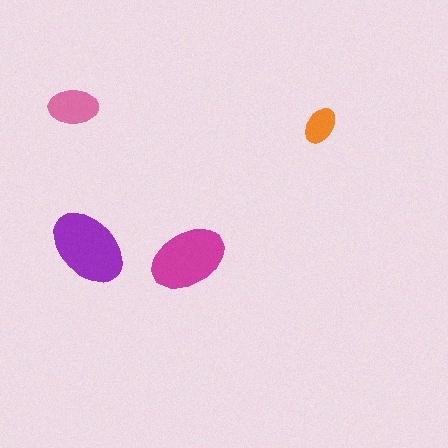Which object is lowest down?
The magenta ellipse is bottommost.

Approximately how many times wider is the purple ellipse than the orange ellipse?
About 2 times wider.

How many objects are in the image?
There are 4 objects in the image.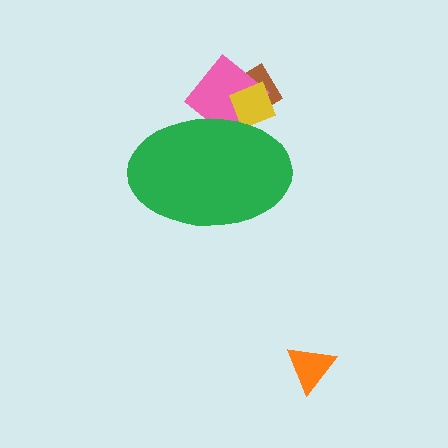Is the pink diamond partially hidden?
Yes, the pink diamond is partially hidden behind the green ellipse.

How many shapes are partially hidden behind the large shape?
3 shapes are partially hidden.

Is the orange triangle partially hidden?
No, the orange triangle is fully visible.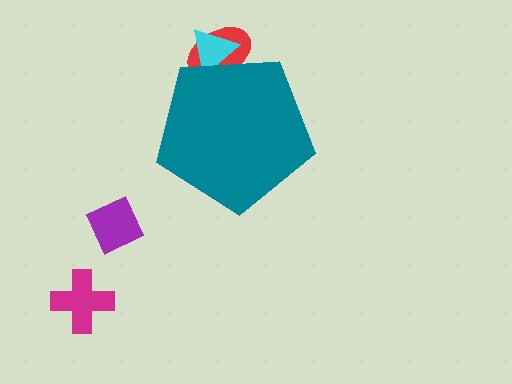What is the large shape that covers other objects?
A teal pentagon.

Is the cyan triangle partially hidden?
Yes, the cyan triangle is partially hidden behind the teal pentagon.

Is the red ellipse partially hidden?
Yes, the red ellipse is partially hidden behind the teal pentagon.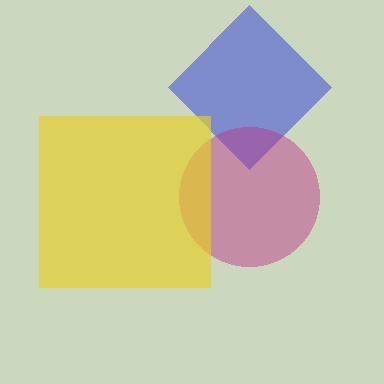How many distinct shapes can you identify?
There are 3 distinct shapes: a blue diamond, a magenta circle, a yellow square.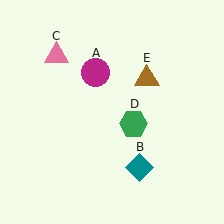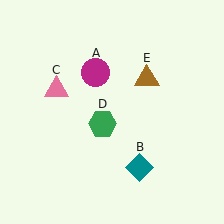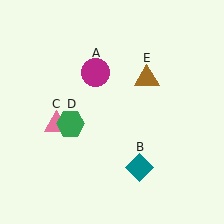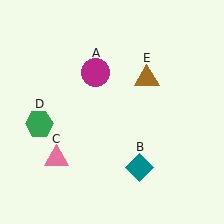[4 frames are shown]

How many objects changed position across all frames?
2 objects changed position: pink triangle (object C), green hexagon (object D).